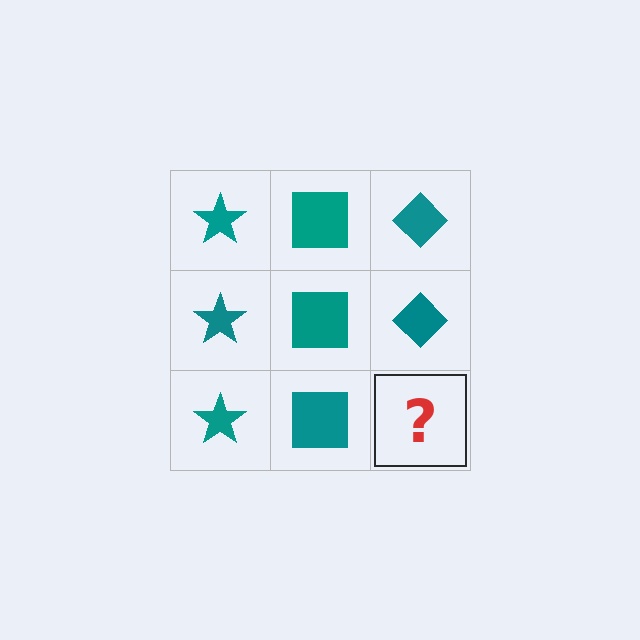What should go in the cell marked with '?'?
The missing cell should contain a teal diamond.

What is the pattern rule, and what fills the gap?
The rule is that each column has a consistent shape. The gap should be filled with a teal diamond.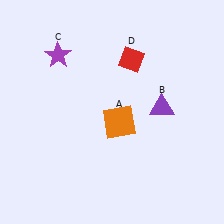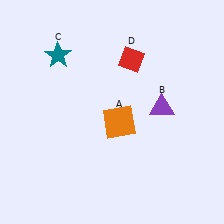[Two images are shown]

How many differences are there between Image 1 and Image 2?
There is 1 difference between the two images.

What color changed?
The star (C) changed from purple in Image 1 to teal in Image 2.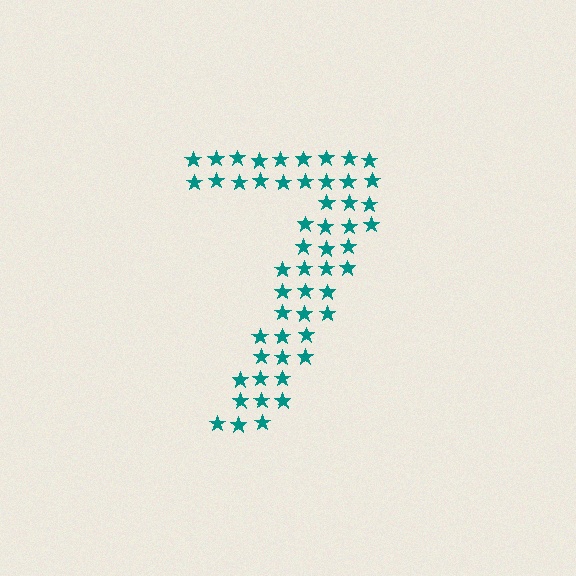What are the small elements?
The small elements are stars.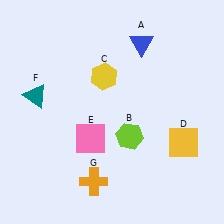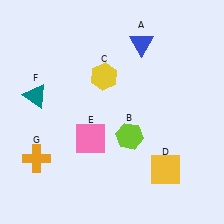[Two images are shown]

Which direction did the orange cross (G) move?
The orange cross (G) moved left.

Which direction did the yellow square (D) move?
The yellow square (D) moved down.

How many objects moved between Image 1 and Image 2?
2 objects moved between the two images.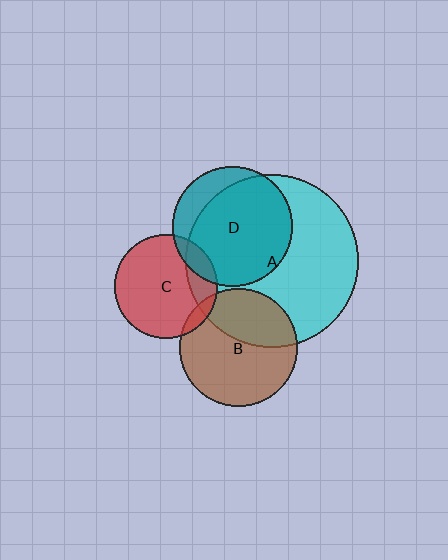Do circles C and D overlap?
Yes.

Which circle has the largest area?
Circle A (cyan).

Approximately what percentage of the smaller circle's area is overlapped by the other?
Approximately 10%.